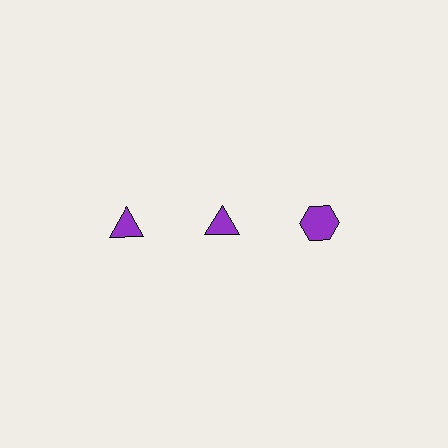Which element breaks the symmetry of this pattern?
The purple hexagon in the top row, center column breaks the symmetry. All other shapes are purple triangles.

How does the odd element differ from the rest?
It has a different shape: hexagon instead of triangle.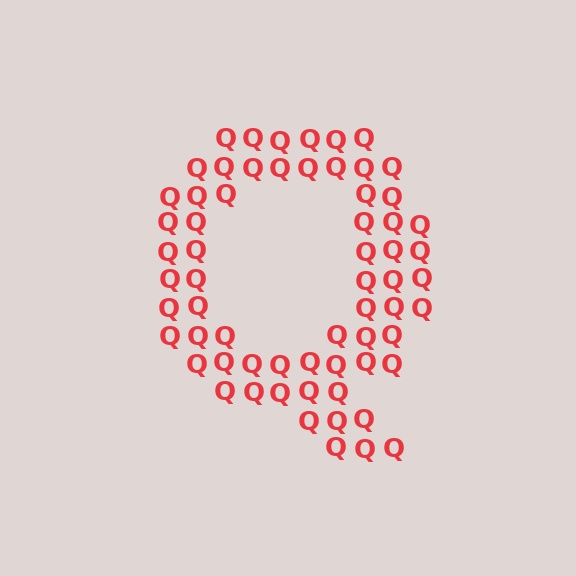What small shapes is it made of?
It is made of small letter Q's.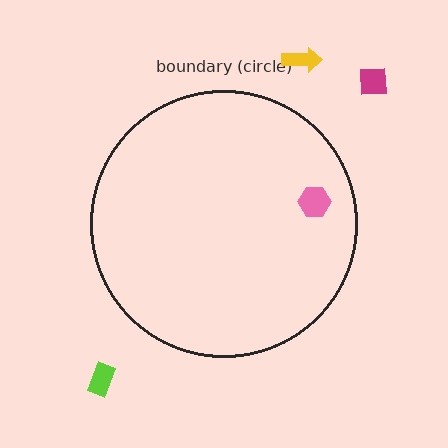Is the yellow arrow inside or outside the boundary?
Outside.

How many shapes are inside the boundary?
1 inside, 3 outside.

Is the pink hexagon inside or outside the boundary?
Inside.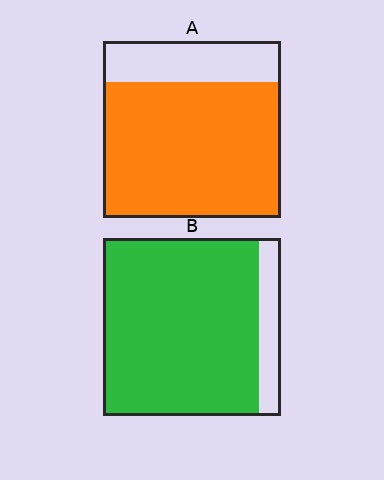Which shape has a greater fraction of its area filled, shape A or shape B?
Shape B.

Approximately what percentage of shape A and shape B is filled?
A is approximately 75% and B is approximately 90%.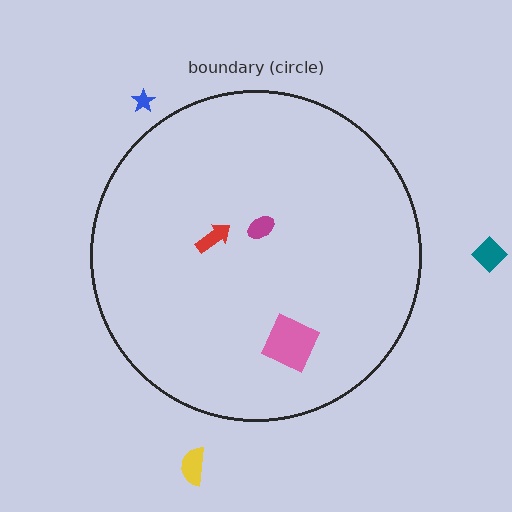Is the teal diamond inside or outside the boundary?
Outside.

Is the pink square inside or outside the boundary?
Inside.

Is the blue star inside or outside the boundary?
Outside.